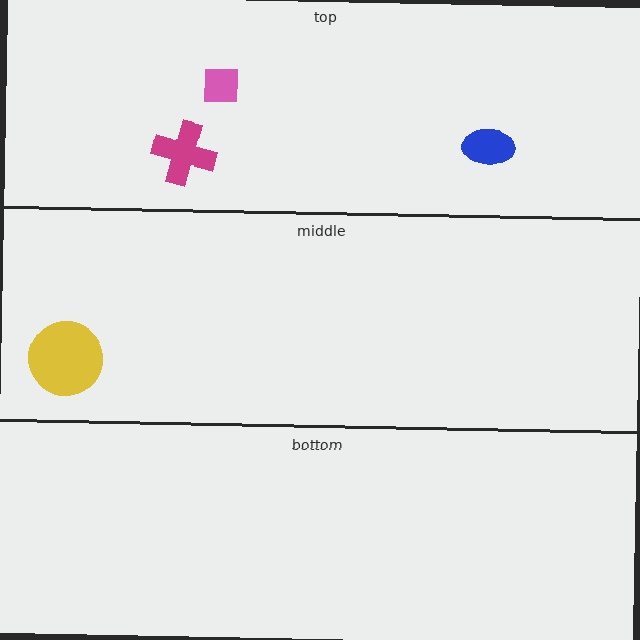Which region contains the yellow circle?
The middle region.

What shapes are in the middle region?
The yellow circle.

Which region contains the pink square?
The top region.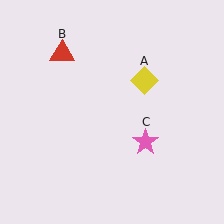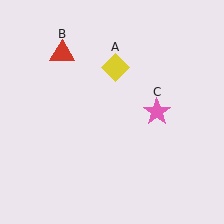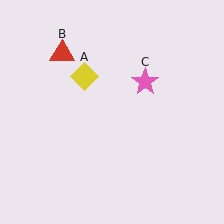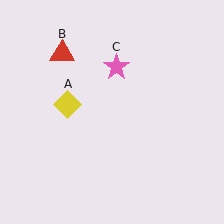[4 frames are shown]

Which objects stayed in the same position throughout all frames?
Red triangle (object B) remained stationary.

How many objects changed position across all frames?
2 objects changed position: yellow diamond (object A), pink star (object C).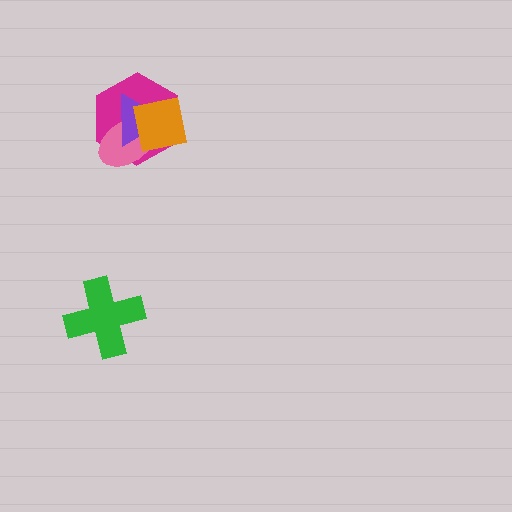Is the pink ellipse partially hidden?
Yes, it is partially covered by another shape.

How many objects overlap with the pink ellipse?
3 objects overlap with the pink ellipse.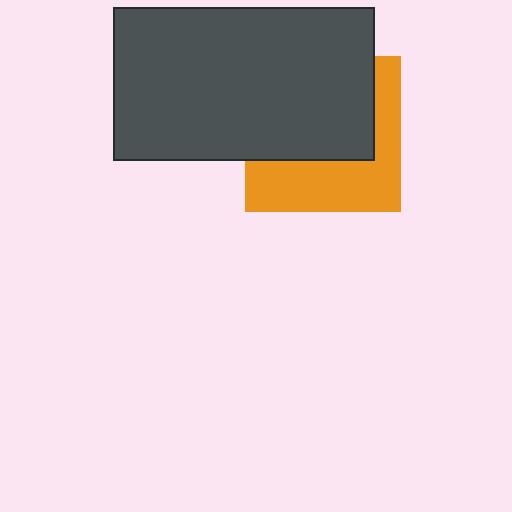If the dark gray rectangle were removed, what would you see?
You would see the complete orange square.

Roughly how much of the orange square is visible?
A small part of it is visible (roughly 43%).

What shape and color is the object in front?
The object in front is a dark gray rectangle.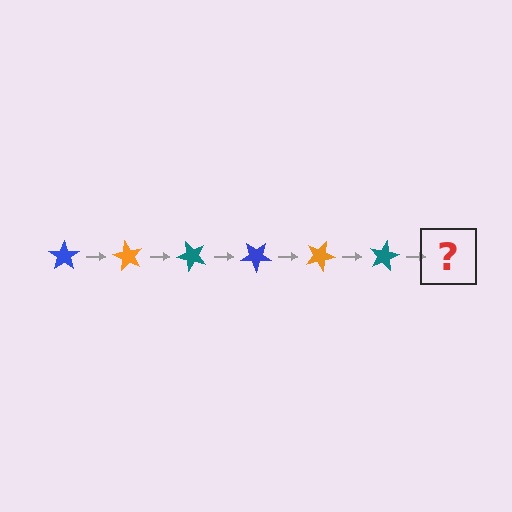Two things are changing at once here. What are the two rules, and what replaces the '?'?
The two rules are that it rotates 60 degrees each step and the color cycles through blue, orange, and teal. The '?' should be a blue star, rotated 360 degrees from the start.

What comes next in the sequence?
The next element should be a blue star, rotated 360 degrees from the start.